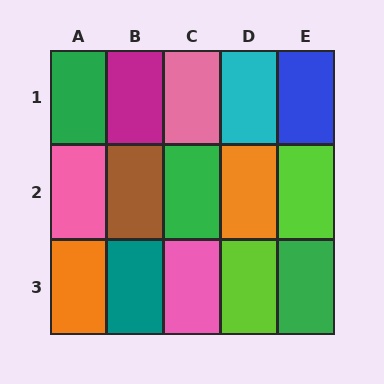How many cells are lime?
2 cells are lime.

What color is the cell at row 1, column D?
Cyan.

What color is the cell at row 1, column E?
Blue.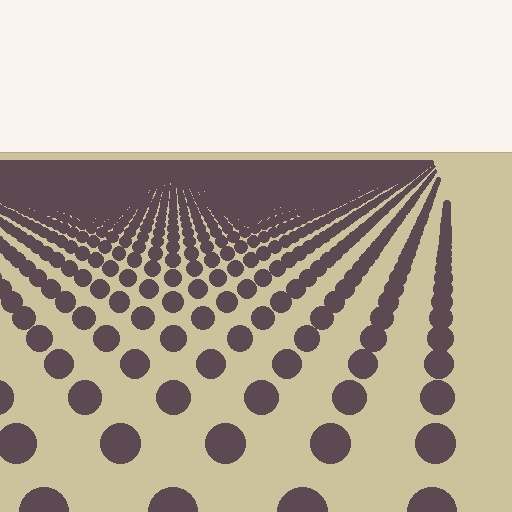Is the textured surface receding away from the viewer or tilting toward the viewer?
The surface is receding away from the viewer. Texture elements get smaller and denser toward the top.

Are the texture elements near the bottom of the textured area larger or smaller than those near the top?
Larger. Near the bottom, elements are closer to the viewer and appear at a bigger on-screen size.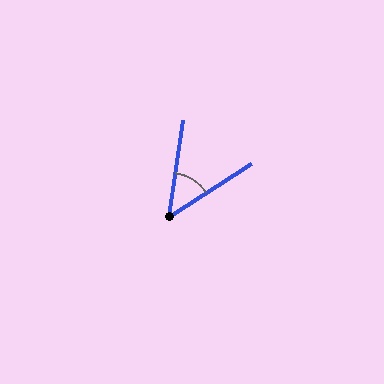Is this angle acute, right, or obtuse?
It is acute.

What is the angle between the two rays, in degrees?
Approximately 49 degrees.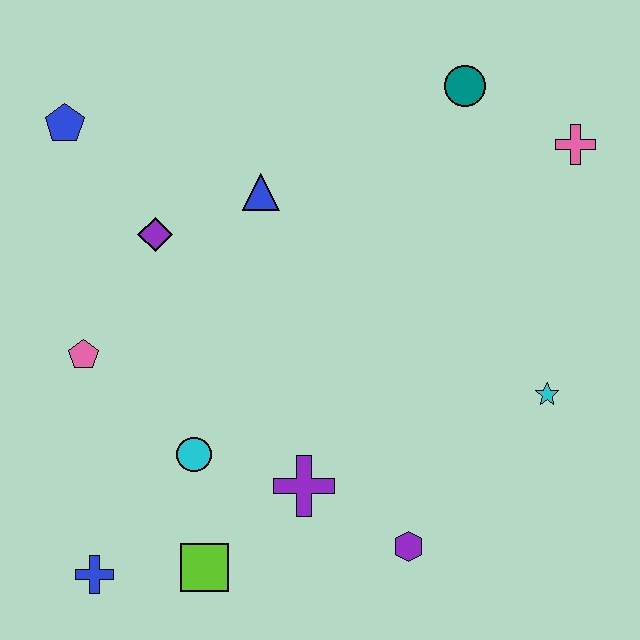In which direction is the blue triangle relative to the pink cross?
The blue triangle is to the left of the pink cross.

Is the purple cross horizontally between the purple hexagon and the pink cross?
No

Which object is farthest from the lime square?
The pink cross is farthest from the lime square.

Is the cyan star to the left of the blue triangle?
No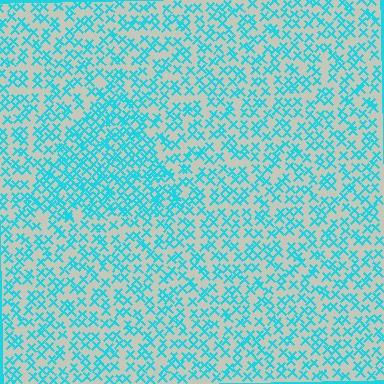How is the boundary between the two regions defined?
The boundary is defined by a change in element density (approximately 1.7x ratio). All elements are the same color, size, and shape.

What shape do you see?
I see a triangle.